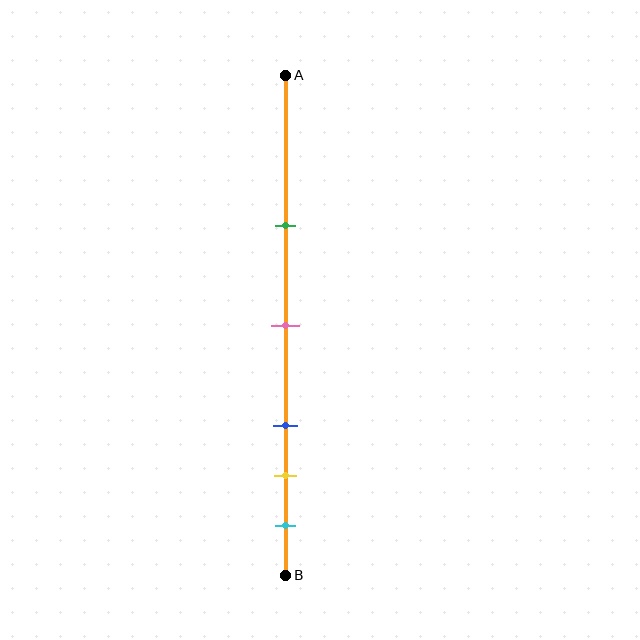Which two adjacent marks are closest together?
The yellow and cyan marks are the closest adjacent pair.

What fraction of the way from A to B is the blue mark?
The blue mark is approximately 70% (0.7) of the way from A to B.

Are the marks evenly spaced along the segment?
No, the marks are not evenly spaced.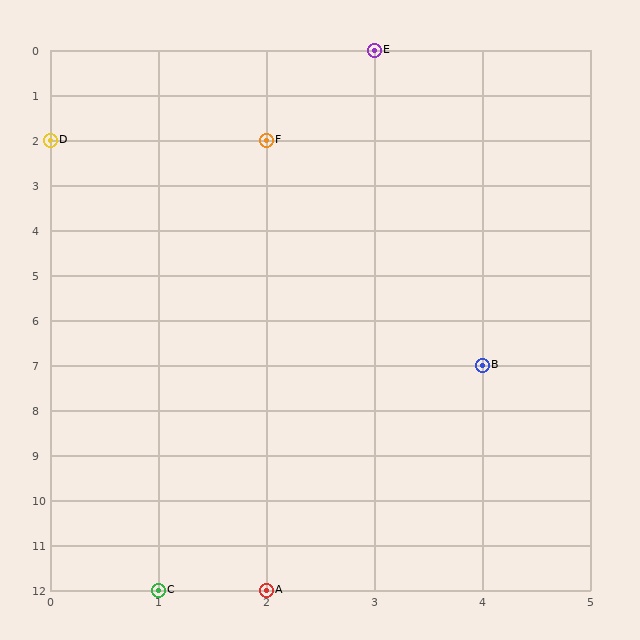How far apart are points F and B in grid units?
Points F and B are 2 columns and 5 rows apart (about 5.4 grid units diagonally).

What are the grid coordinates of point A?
Point A is at grid coordinates (2, 12).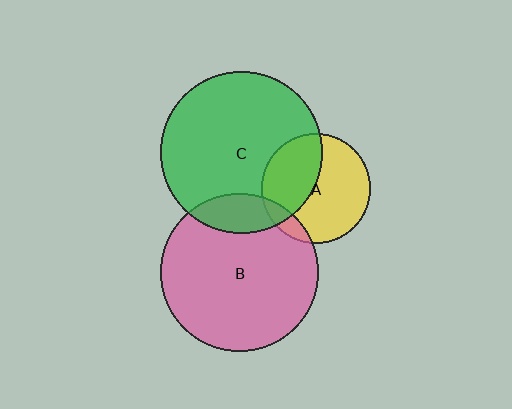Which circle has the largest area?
Circle C (green).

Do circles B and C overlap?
Yes.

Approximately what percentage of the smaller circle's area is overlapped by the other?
Approximately 15%.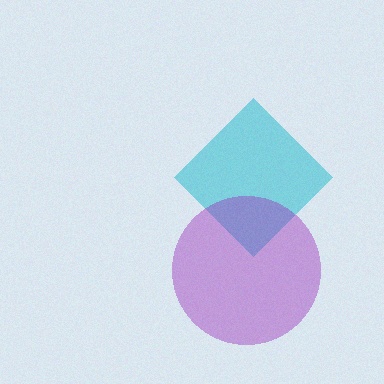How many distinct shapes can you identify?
There are 2 distinct shapes: a cyan diamond, a purple circle.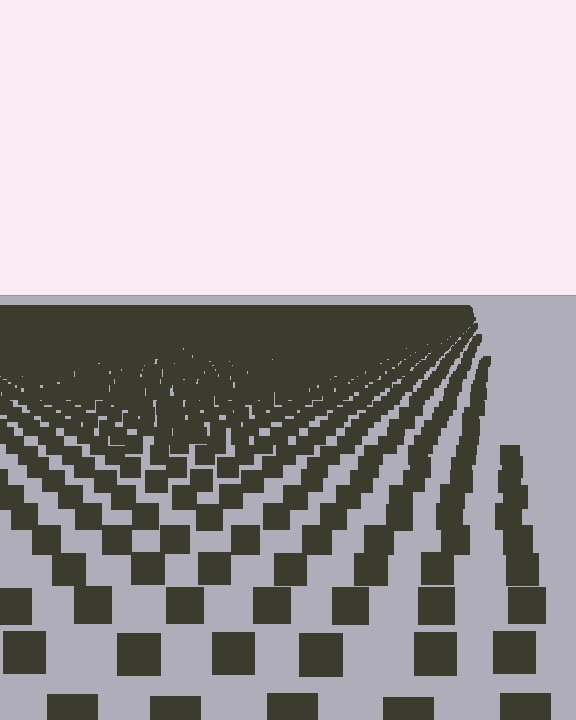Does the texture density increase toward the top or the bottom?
Density increases toward the top.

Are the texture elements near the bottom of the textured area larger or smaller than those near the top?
Larger. Near the bottom, elements are closer to the viewer and appear at a bigger on-screen size.